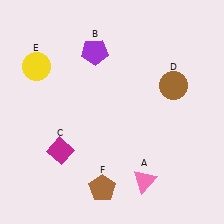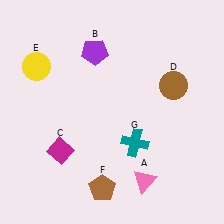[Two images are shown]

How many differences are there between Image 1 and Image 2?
There is 1 difference between the two images.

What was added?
A teal cross (G) was added in Image 2.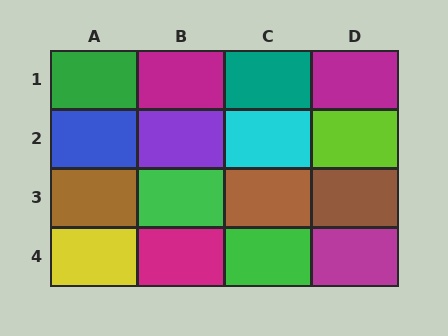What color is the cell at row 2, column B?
Purple.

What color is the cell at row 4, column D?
Magenta.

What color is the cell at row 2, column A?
Blue.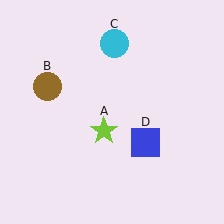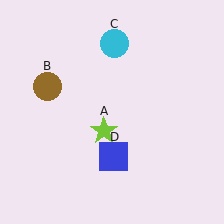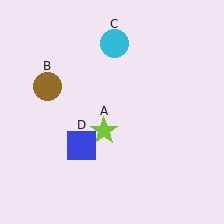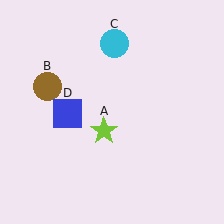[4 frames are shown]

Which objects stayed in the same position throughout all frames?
Lime star (object A) and brown circle (object B) and cyan circle (object C) remained stationary.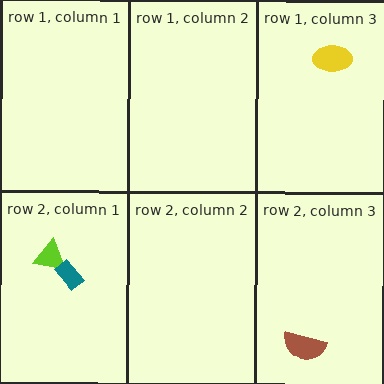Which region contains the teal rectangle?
The row 2, column 1 region.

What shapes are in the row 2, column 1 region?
The lime triangle, the teal rectangle.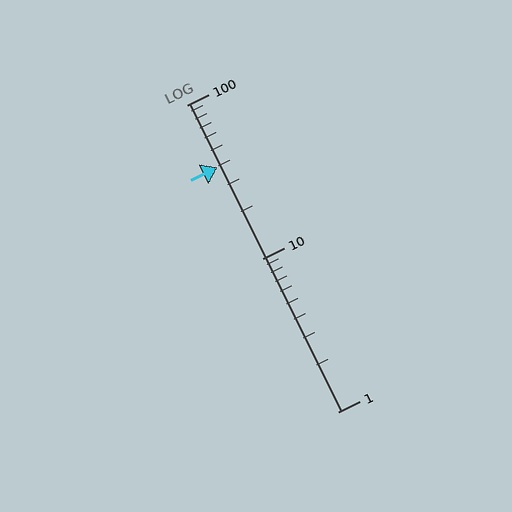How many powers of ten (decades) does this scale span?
The scale spans 2 decades, from 1 to 100.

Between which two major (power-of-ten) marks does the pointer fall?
The pointer is between 10 and 100.